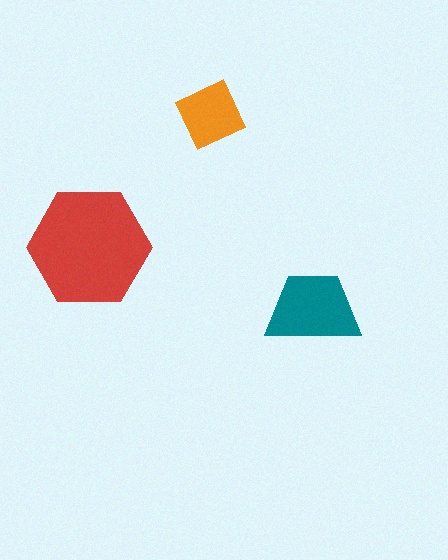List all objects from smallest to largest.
The orange diamond, the teal trapezoid, the red hexagon.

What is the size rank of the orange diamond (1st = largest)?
3rd.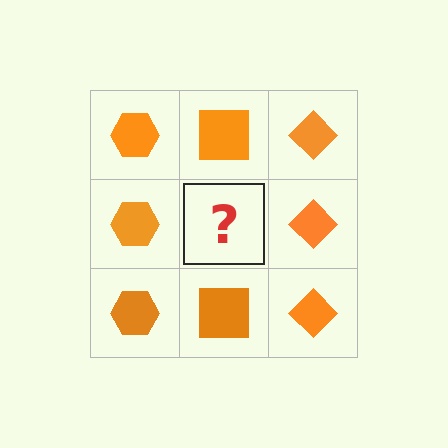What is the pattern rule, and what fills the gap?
The rule is that each column has a consistent shape. The gap should be filled with an orange square.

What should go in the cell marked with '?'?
The missing cell should contain an orange square.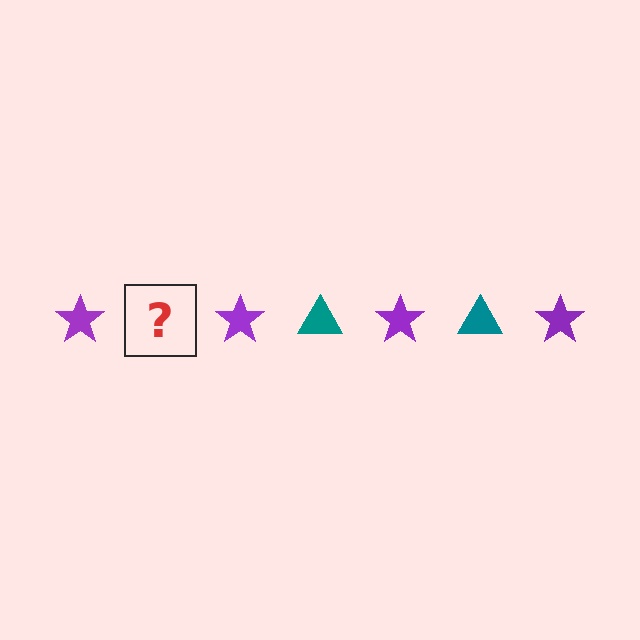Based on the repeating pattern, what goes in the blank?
The blank should be a teal triangle.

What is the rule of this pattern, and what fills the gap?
The rule is that the pattern alternates between purple star and teal triangle. The gap should be filled with a teal triangle.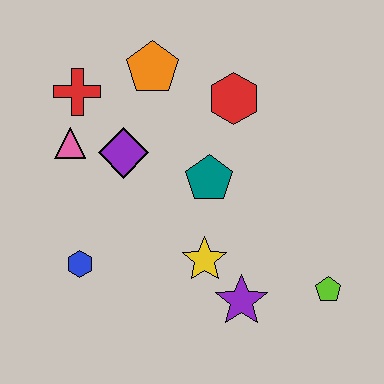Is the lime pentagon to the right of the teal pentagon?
Yes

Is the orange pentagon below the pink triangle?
No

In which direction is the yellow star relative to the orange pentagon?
The yellow star is below the orange pentagon.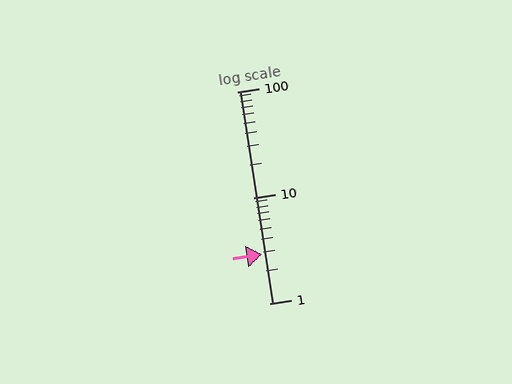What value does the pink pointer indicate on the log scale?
The pointer indicates approximately 2.9.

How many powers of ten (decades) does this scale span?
The scale spans 2 decades, from 1 to 100.